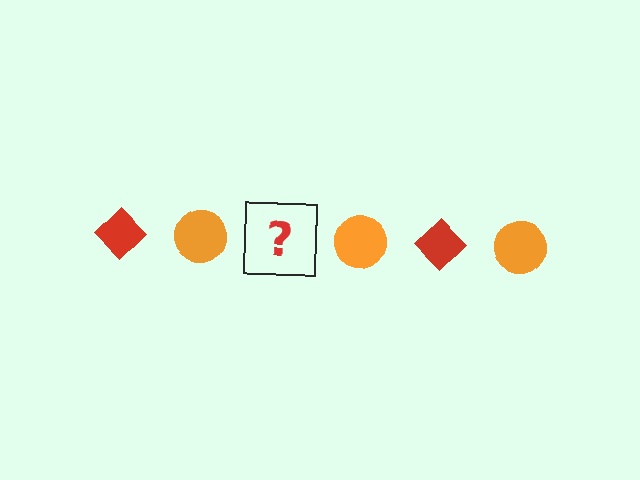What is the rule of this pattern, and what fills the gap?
The rule is that the pattern alternates between red diamond and orange circle. The gap should be filled with a red diamond.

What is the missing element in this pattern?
The missing element is a red diamond.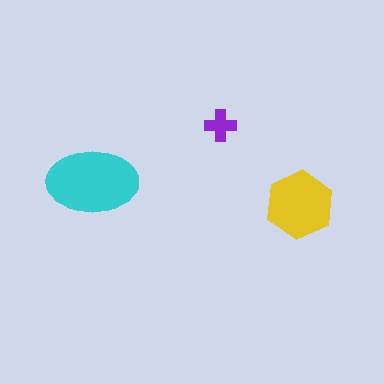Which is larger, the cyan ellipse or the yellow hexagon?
The cyan ellipse.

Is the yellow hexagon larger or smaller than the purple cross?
Larger.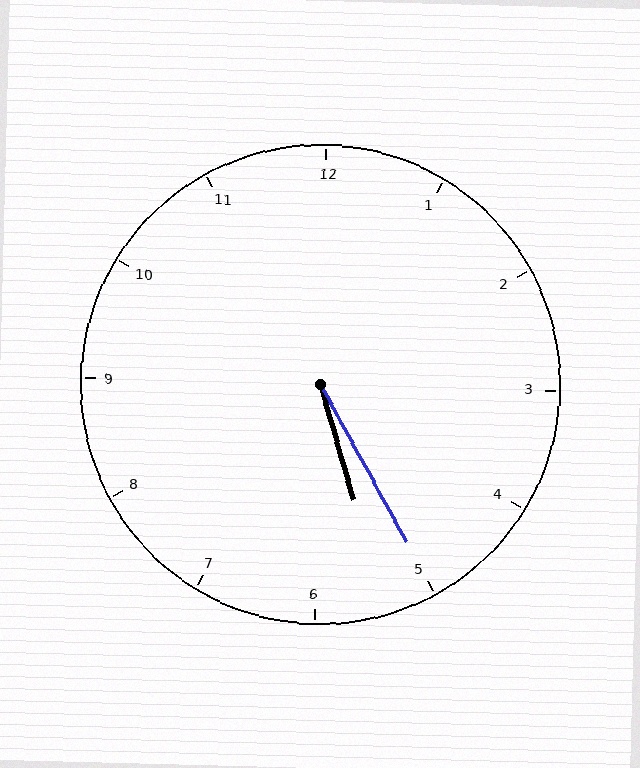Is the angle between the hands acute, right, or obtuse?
It is acute.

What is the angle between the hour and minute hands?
Approximately 12 degrees.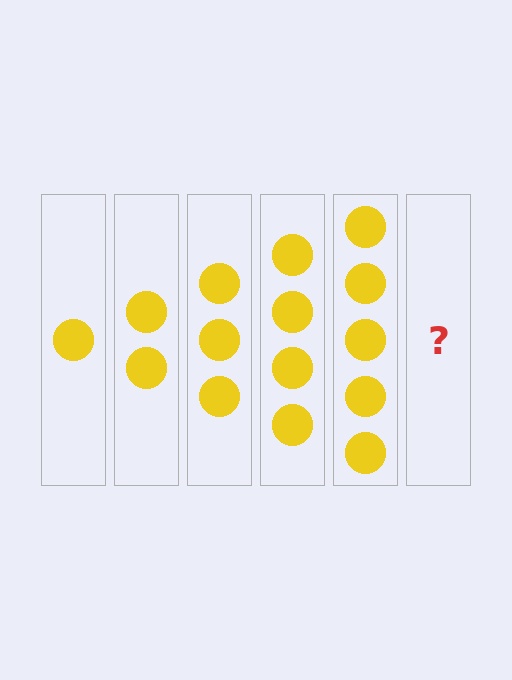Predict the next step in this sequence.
The next step is 6 circles.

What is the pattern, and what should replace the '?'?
The pattern is that each step adds one more circle. The '?' should be 6 circles.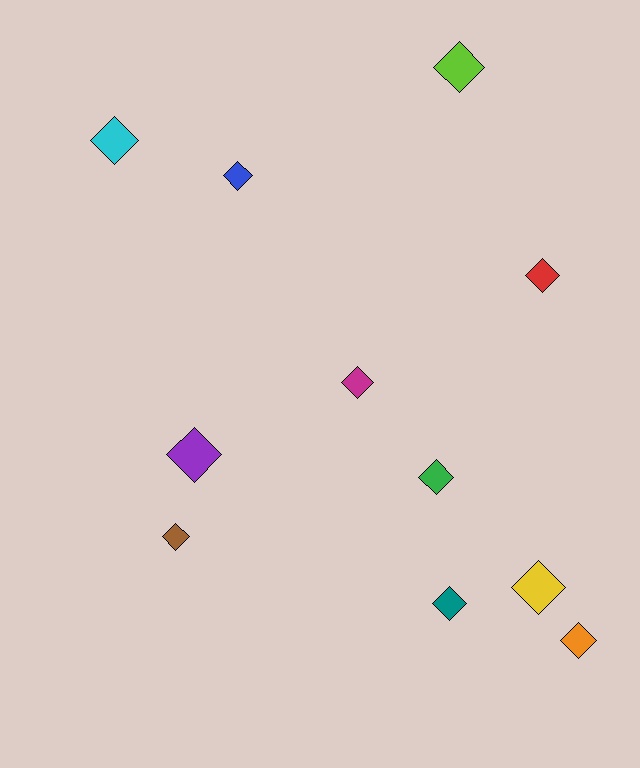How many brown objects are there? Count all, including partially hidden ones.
There is 1 brown object.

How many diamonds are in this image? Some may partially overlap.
There are 11 diamonds.